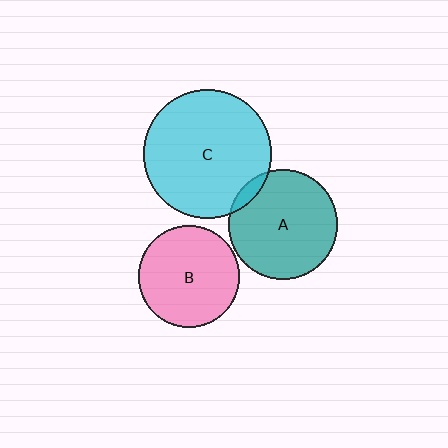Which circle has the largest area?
Circle C (cyan).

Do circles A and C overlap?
Yes.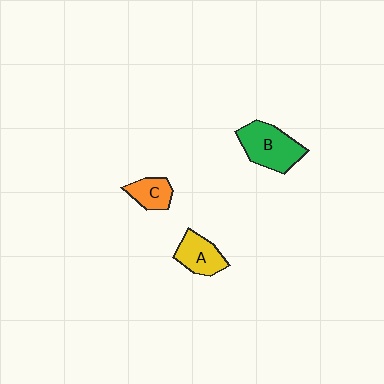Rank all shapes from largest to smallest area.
From largest to smallest: B (green), A (yellow), C (orange).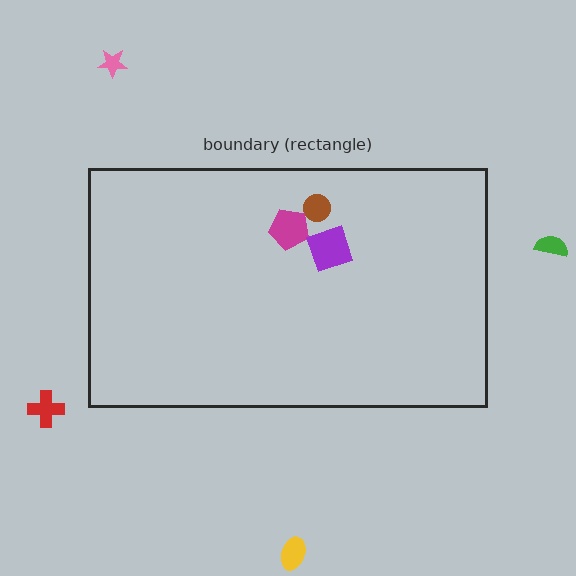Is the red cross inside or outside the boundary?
Outside.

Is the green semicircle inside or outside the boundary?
Outside.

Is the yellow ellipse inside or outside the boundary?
Outside.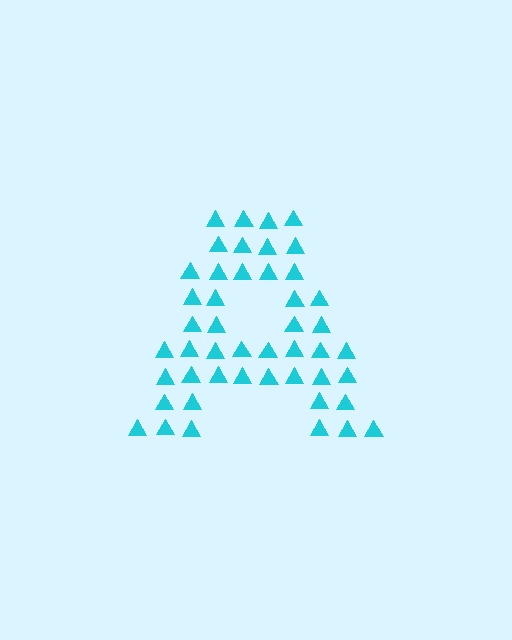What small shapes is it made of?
It is made of small triangles.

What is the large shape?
The large shape is the letter A.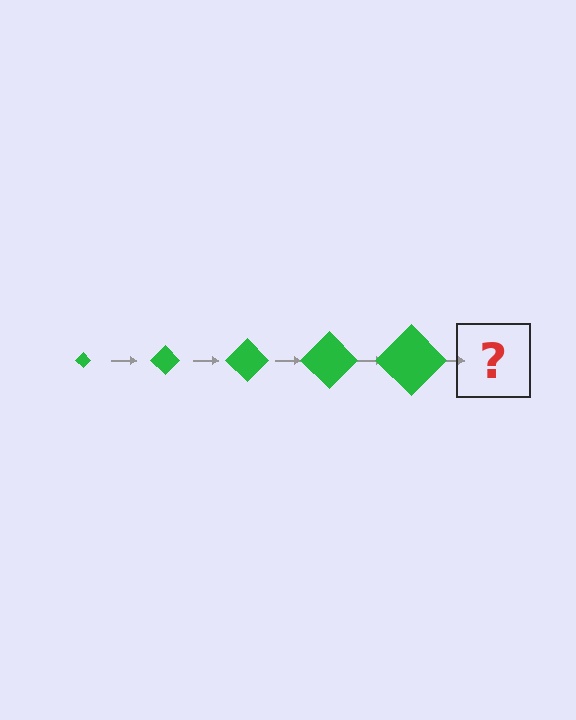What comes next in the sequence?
The next element should be a green diamond, larger than the previous one.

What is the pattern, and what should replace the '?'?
The pattern is that the diamond gets progressively larger each step. The '?' should be a green diamond, larger than the previous one.